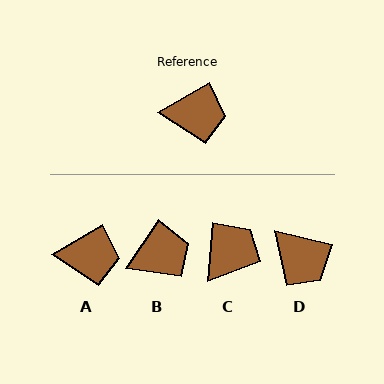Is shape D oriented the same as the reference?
No, it is off by about 44 degrees.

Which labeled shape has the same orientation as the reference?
A.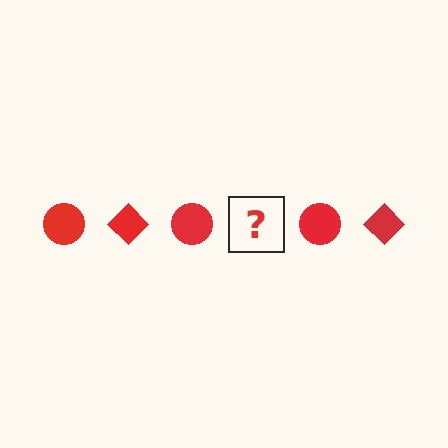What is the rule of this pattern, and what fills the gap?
The rule is that the pattern cycles through circle, diamond shapes in red. The gap should be filled with a red diamond.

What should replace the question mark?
The question mark should be replaced with a red diamond.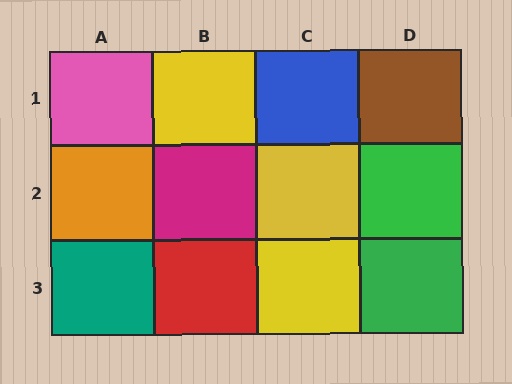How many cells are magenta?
1 cell is magenta.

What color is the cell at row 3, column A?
Teal.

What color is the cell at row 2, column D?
Green.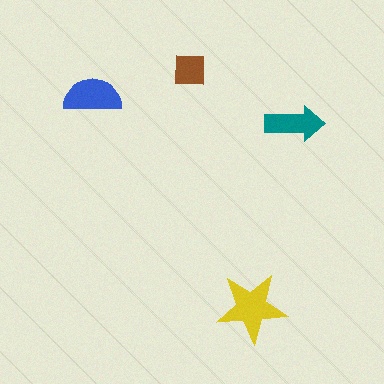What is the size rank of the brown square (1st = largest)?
4th.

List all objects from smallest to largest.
The brown square, the teal arrow, the blue semicircle, the yellow star.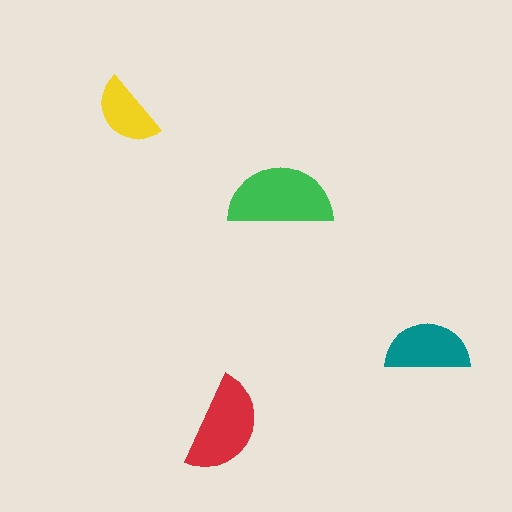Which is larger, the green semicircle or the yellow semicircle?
The green one.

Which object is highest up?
The yellow semicircle is topmost.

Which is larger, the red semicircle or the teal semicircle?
The red one.